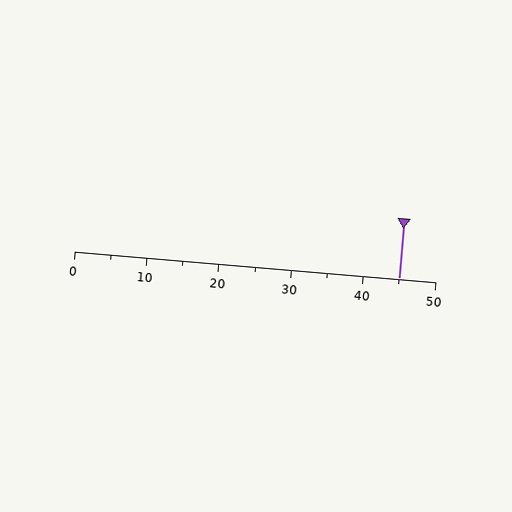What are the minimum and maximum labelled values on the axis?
The axis runs from 0 to 50.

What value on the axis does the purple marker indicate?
The marker indicates approximately 45.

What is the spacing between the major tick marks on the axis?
The major ticks are spaced 10 apart.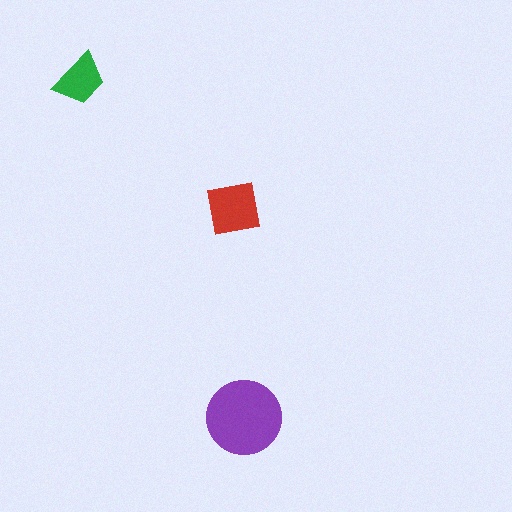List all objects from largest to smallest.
The purple circle, the red square, the green trapezoid.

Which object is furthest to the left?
The green trapezoid is leftmost.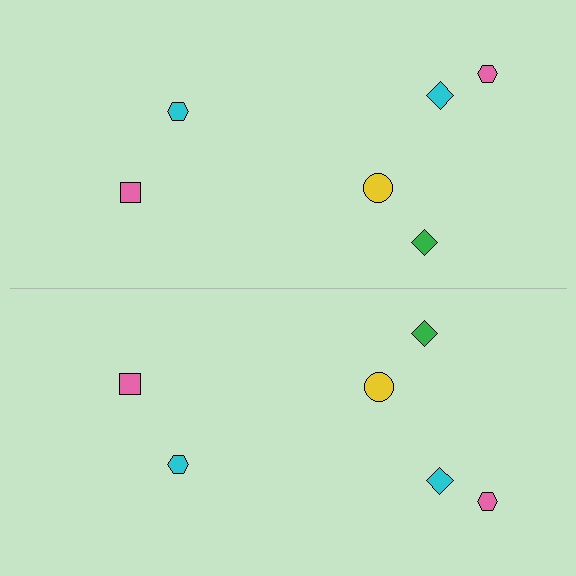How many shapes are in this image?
There are 12 shapes in this image.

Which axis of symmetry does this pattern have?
The pattern has a horizontal axis of symmetry running through the center of the image.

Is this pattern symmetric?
Yes, this pattern has bilateral (reflection) symmetry.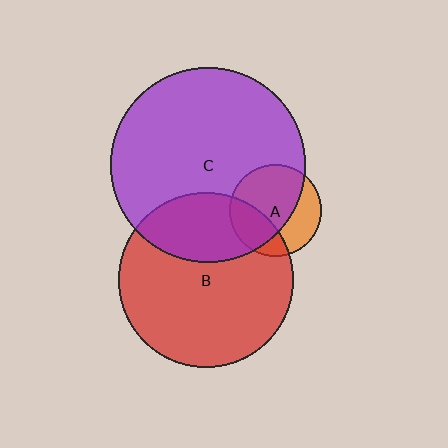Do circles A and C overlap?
Yes.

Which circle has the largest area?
Circle C (purple).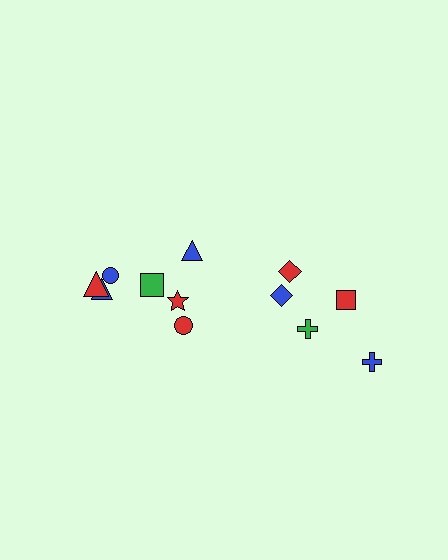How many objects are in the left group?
There are 7 objects.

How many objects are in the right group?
There are 5 objects.